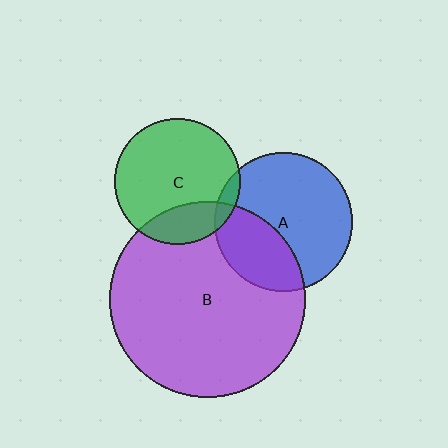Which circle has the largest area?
Circle B (purple).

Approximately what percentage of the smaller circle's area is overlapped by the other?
Approximately 35%.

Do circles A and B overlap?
Yes.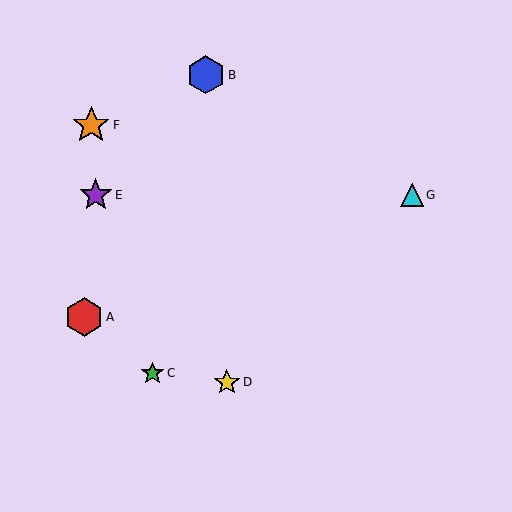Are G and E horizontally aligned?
Yes, both are at y≈195.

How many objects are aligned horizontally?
2 objects (E, G) are aligned horizontally.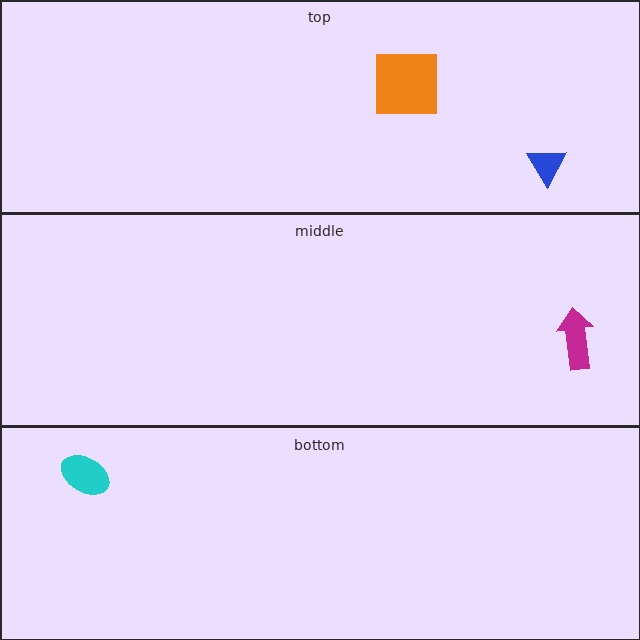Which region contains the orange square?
The top region.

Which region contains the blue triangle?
The top region.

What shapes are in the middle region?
The magenta arrow.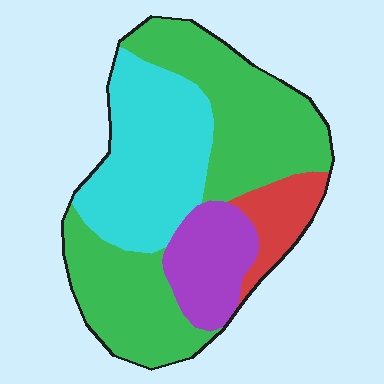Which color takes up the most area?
Green, at roughly 50%.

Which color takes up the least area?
Red, at roughly 10%.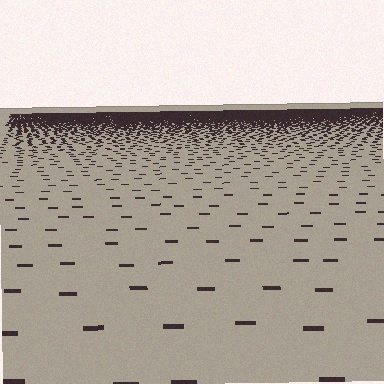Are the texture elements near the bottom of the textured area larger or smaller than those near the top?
Larger. Near the bottom, elements are closer to the viewer and appear at a bigger on-screen size.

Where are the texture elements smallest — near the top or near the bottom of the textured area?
Near the top.